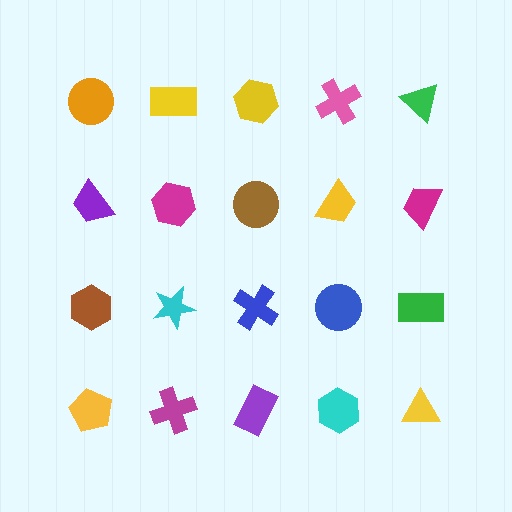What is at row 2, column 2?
A magenta hexagon.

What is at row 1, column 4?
A pink cross.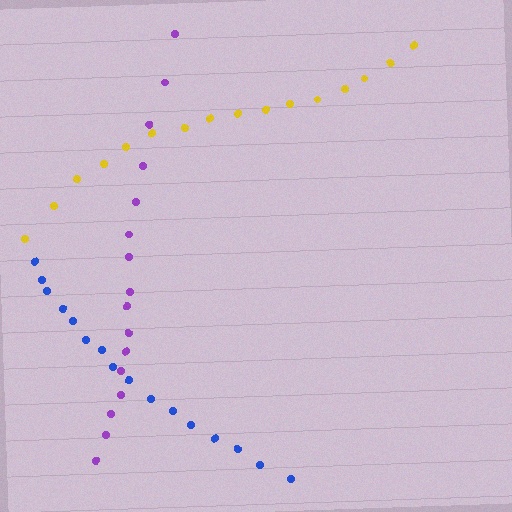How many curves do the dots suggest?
There are 3 distinct paths.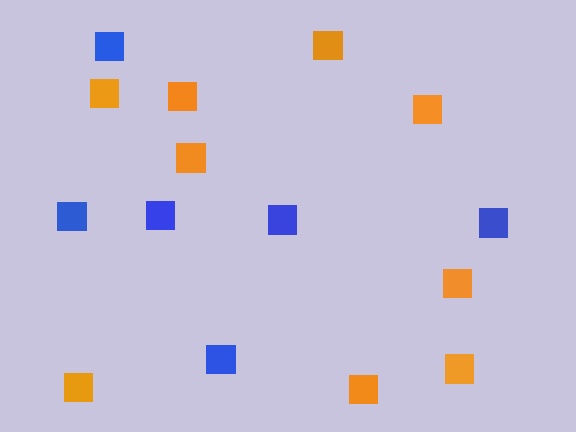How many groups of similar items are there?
There are 2 groups: one group of orange squares (9) and one group of blue squares (6).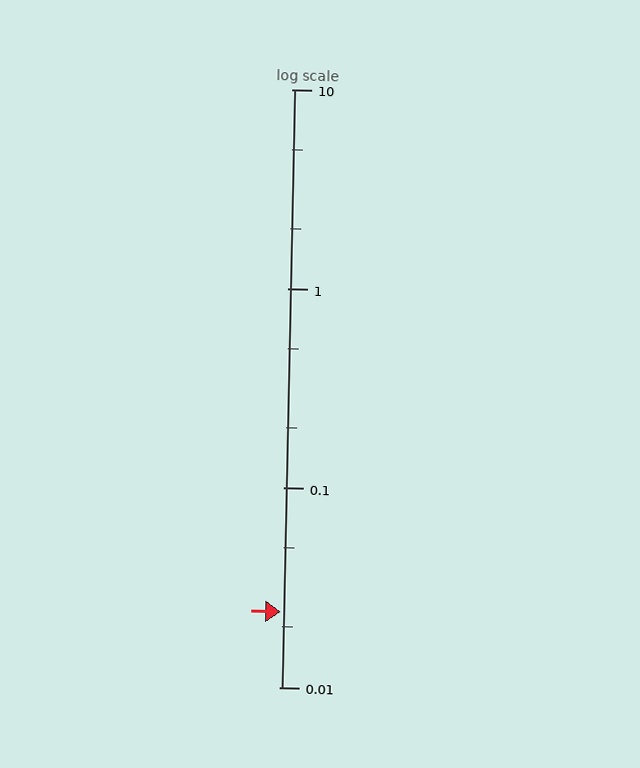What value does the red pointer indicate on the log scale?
The pointer indicates approximately 0.024.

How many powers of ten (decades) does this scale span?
The scale spans 3 decades, from 0.01 to 10.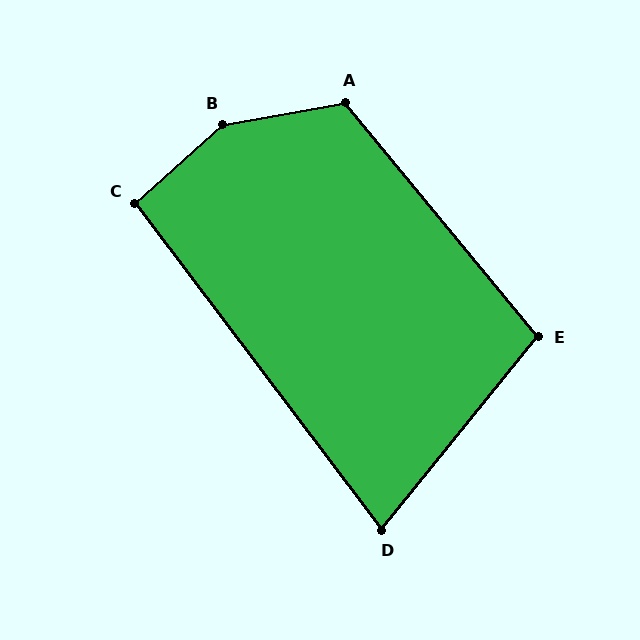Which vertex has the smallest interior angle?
D, at approximately 76 degrees.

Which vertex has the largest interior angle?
B, at approximately 148 degrees.